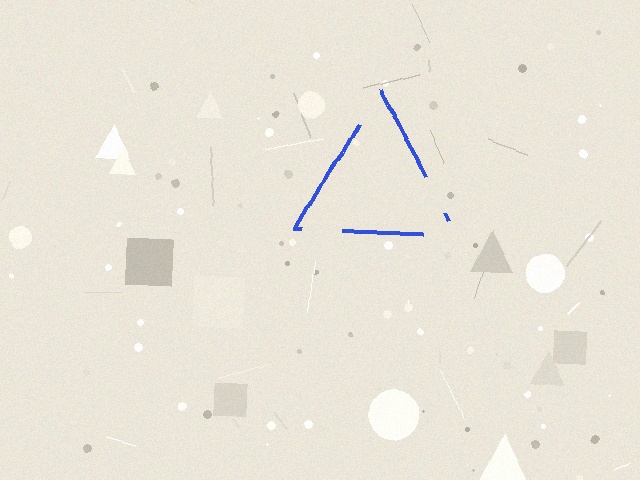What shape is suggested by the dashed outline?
The dashed outline suggests a triangle.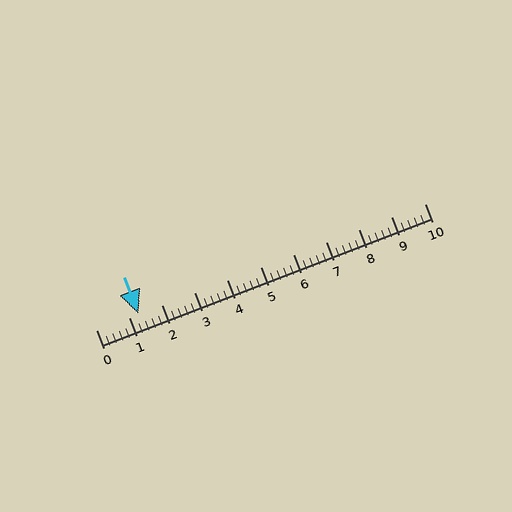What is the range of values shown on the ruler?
The ruler shows values from 0 to 10.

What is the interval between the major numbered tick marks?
The major tick marks are spaced 1 units apart.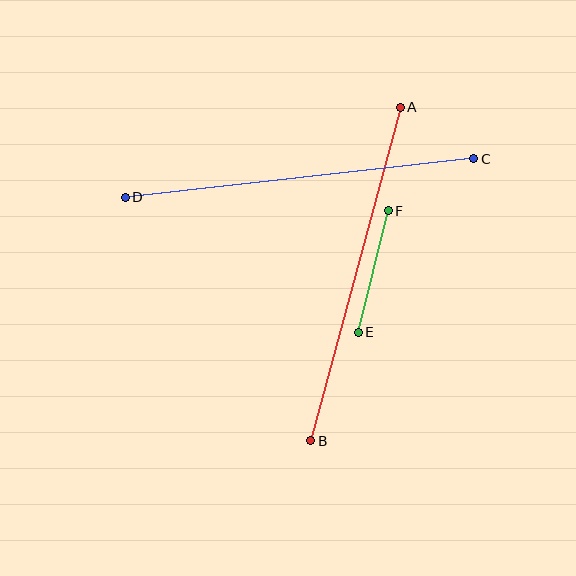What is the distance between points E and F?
The distance is approximately 125 pixels.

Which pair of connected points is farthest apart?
Points C and D are farthest apart.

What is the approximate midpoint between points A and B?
The midpoint is at approximately (356, 274) pixels.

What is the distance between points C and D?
The distance is approximately 350 pixels.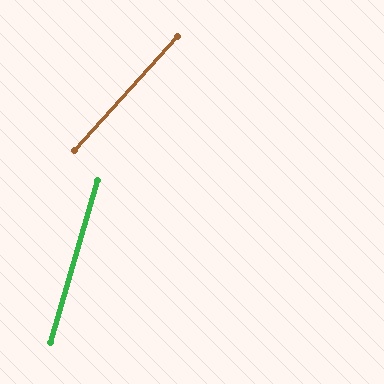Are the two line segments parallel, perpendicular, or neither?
Neither parallel nor perpendicular — they differ by about 26°.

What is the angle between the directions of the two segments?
Approximately 26 degrees.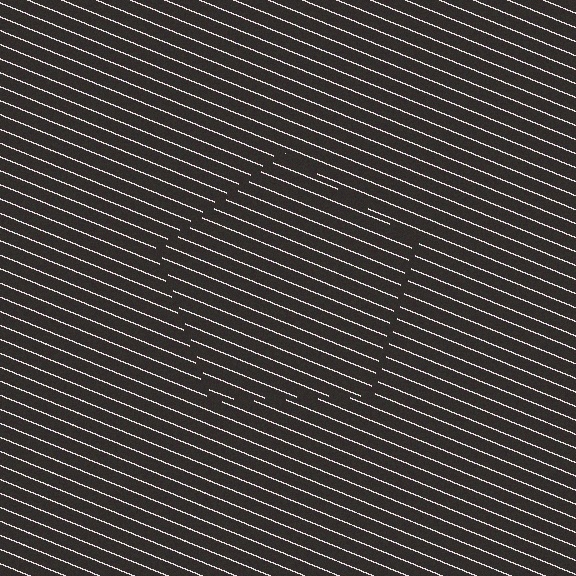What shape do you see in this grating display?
An illusory pentagon. The interior of the shape contains the same grating, shifted by half a period — the contour is defined by the phase discontinuity where line-ends from the inner and outer gratings abut.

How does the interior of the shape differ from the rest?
The interior of the shape contains the same grating, shifted by half a period — the contour is defined by the phase discontinuity where line-ends from the inner and outer gratings abut.